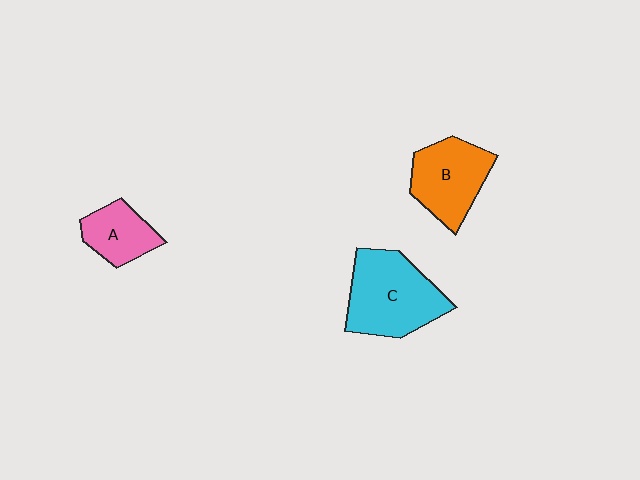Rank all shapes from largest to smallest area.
From largest to smallest: C (cyan), B (orange), A (pink).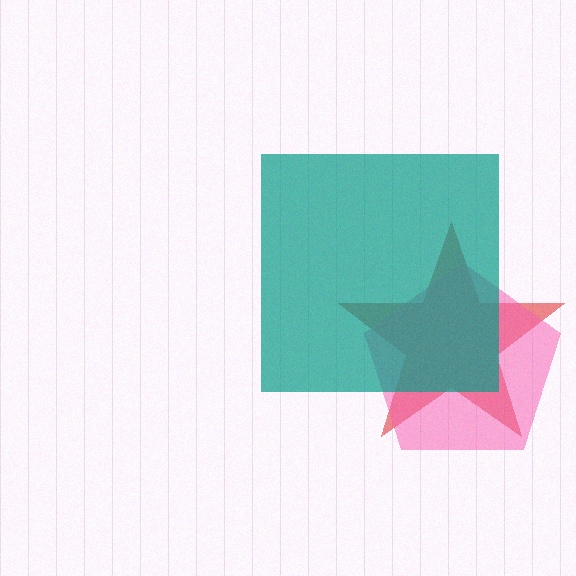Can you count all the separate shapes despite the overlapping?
Yes, there are 3 separate shapes.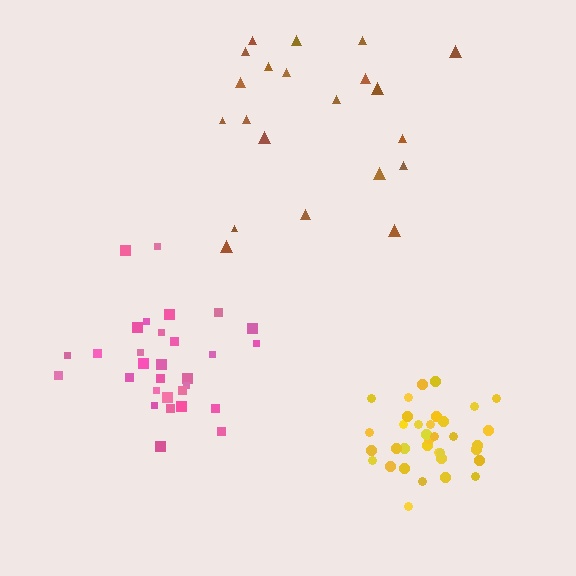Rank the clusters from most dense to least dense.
yellow, pink, brown.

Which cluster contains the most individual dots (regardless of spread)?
Yellow (35).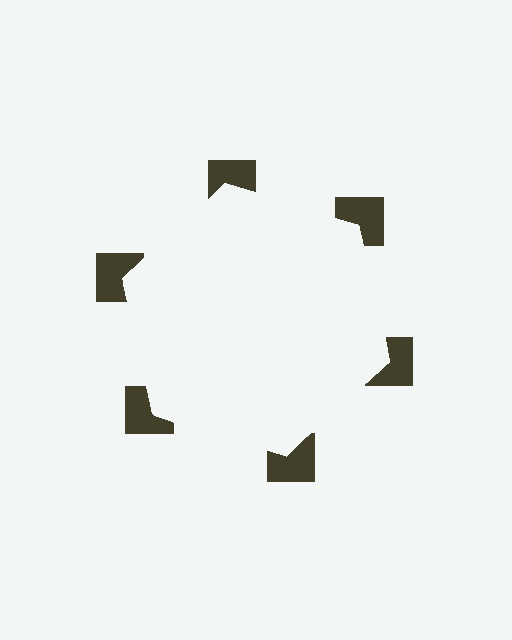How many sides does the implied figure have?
6 sides.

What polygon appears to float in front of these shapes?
An illusory hexagon — its edges are inferred from the aligned wedge cuts in the notched squares, not physically drawn.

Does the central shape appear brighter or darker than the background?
It typically appears slightly brighter than the background, even though no actual brightness change is drawn.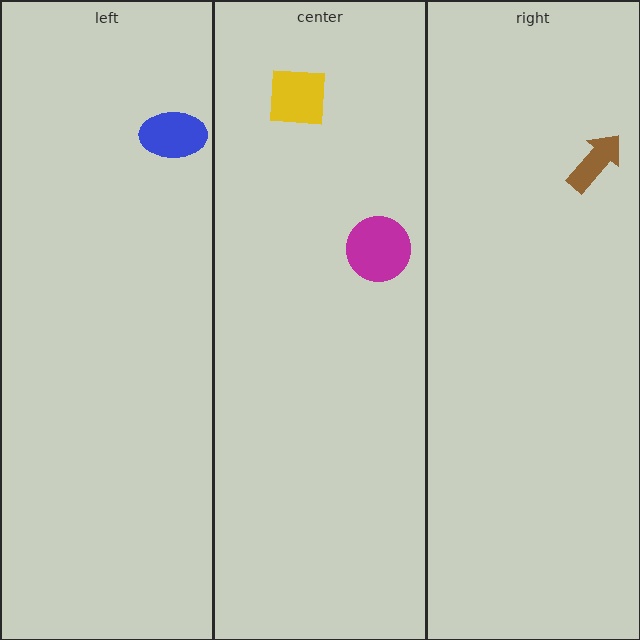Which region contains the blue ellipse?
The left region.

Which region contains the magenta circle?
The center region.